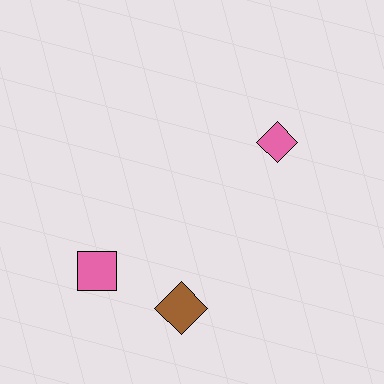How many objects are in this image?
There are 3 objects.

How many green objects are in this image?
There are no green objects.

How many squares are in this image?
There is 1 square.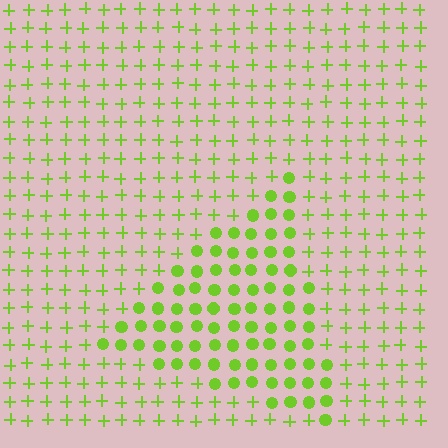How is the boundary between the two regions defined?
The boundary is defined by a change in element shape: circles inside vs. plus signs outside. All elements share the same color and spacing.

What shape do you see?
I see a triangle.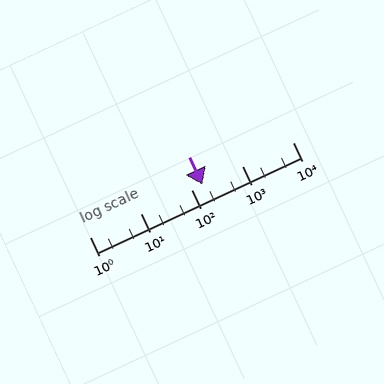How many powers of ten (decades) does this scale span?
The scale spans 4 decades, from 1 to 10000.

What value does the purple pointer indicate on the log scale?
The pointer indicates approximately 170.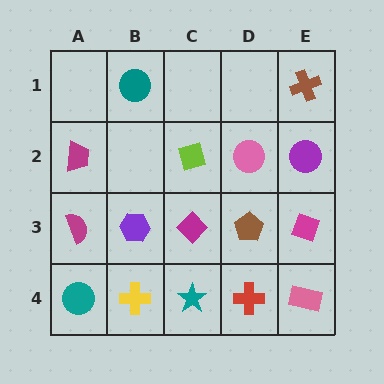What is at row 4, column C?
A teal star.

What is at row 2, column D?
A pink circle.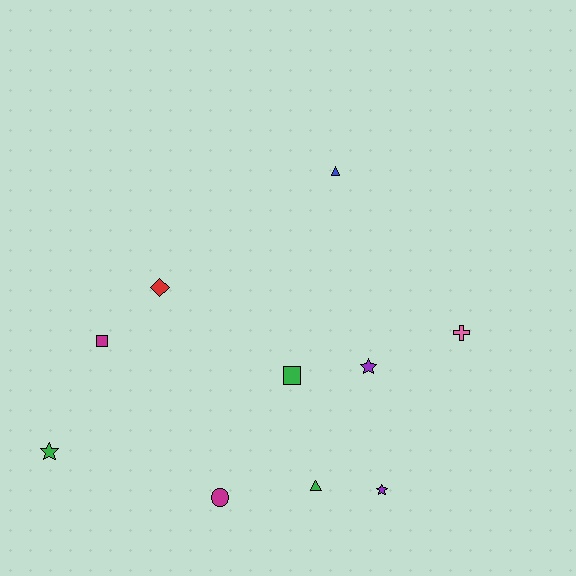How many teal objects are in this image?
There are no teal objects.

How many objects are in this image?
There are 10 objects.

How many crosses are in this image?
There is 1 cross.